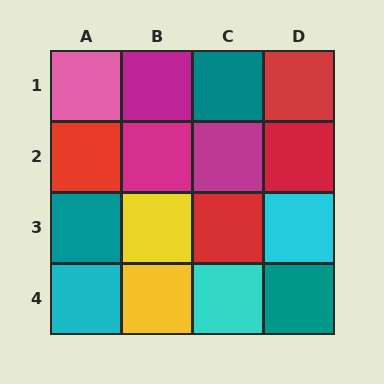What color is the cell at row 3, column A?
Teal.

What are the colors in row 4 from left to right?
Cyan, yellow, cyan, teal.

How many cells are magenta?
3 cells are magenta.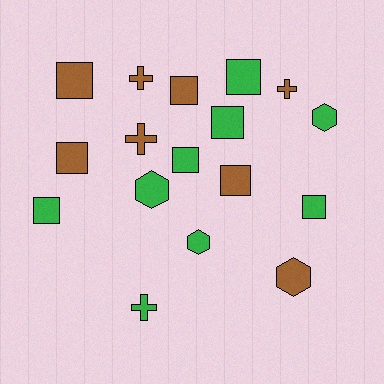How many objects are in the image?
There are 17 objects.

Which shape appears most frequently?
Square, with 9 objects.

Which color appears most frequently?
Green, with 9 objects.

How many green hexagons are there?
There are 3 green hexagons.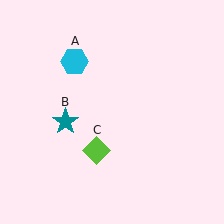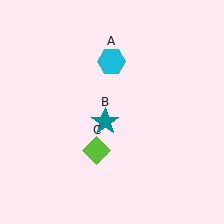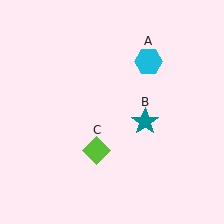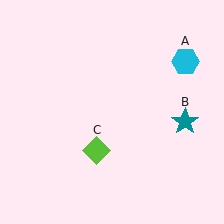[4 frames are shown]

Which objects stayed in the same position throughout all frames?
Lime diamond (object C) remained stationary.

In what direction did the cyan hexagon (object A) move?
The cyan hexagon (object A) moved right.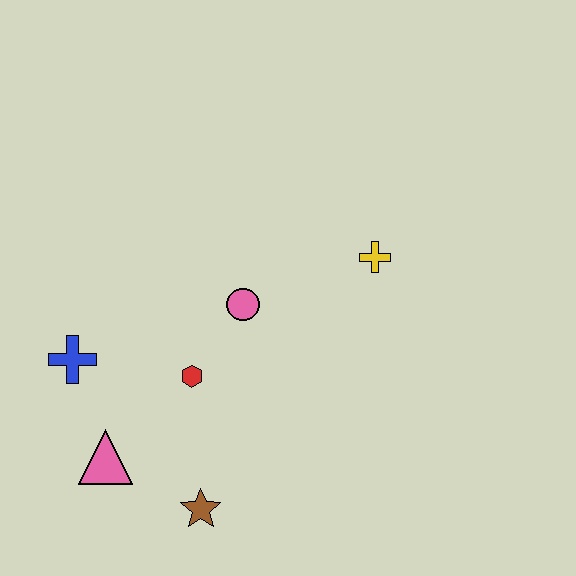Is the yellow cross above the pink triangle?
Yes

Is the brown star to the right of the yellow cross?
No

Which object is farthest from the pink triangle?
The yellow cross is farthest from the pink triangle.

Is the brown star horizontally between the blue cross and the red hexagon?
No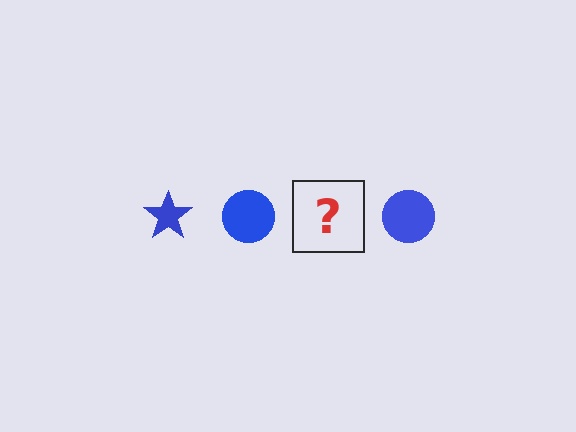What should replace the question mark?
The question mark should be replaced with a blue star.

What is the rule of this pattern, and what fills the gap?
The rule is that the pattern cycles through star, circle shapes in blue. The gap should be filled with a blue star.